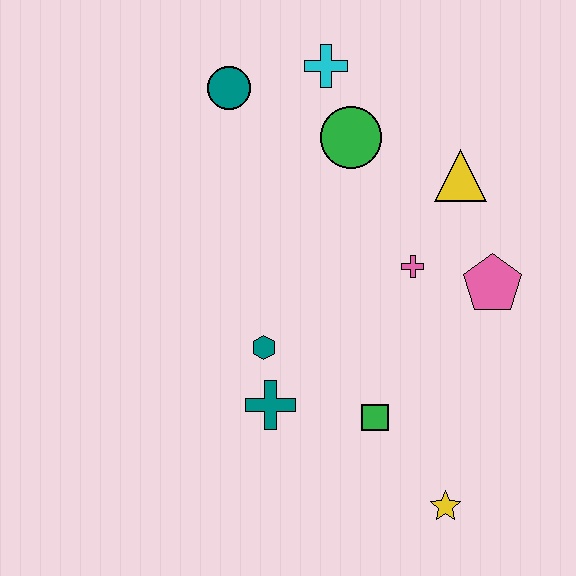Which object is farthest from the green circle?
The yellow star is farthest from the green circle.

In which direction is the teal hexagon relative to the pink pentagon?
The teal hexagon is to the left of the pink pentagon.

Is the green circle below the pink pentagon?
No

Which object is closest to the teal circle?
The cyan cross is closest to the teal circle.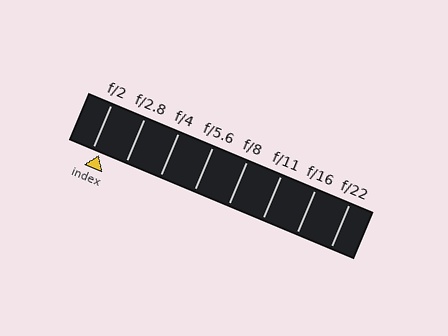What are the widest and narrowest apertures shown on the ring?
The widest aperture shown is f/2 and the narrowest is f/22.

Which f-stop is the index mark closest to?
The index mark is closest to f/2.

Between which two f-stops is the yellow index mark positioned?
The index mark is between f/2 and f/2.8.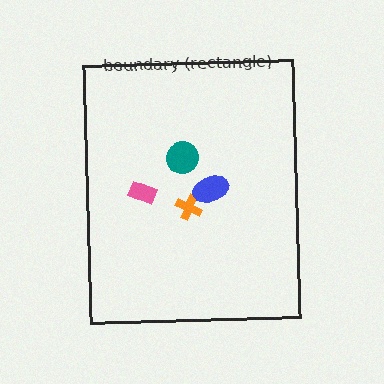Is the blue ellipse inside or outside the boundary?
Inside.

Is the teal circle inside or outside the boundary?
Inside.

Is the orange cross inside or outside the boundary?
Inside.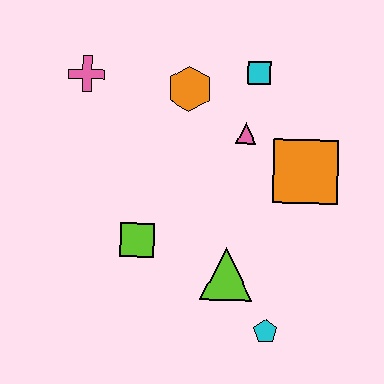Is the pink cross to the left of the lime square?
Yes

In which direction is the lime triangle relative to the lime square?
The lime triangle is to the right of the lime square.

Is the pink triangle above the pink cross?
No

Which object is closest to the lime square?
The lime triangle is closest to the lime square.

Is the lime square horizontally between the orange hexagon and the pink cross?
Yes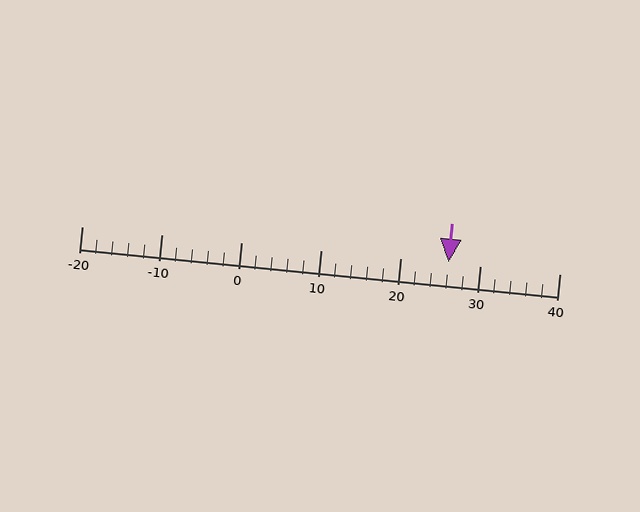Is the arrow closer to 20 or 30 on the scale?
The arrow is closer to 30.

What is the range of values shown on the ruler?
The ruler shows values from -20 to 40.